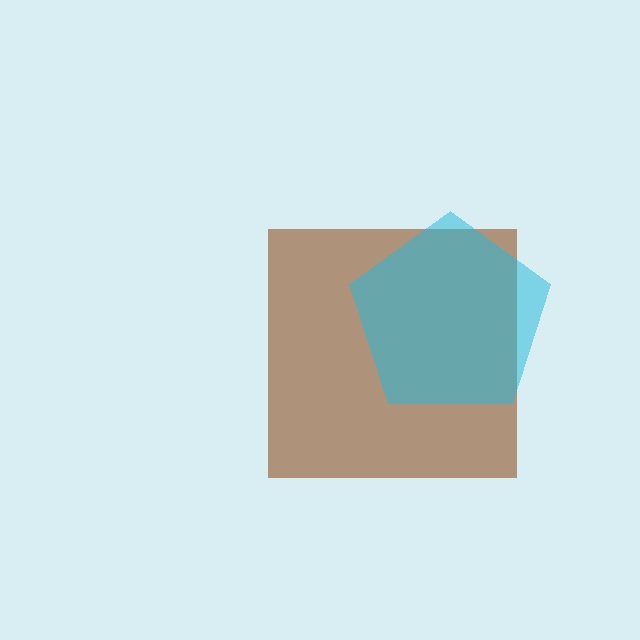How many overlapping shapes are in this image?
There are 2 overlapping shapes in the image.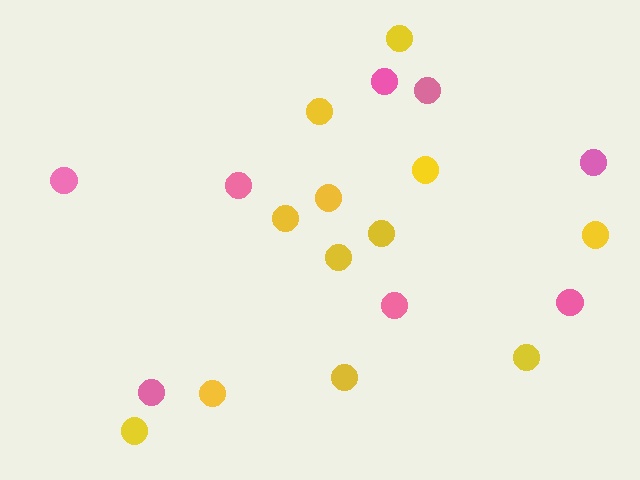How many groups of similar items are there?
There are 2 groups: one group of pink circles (8) and one group of yellow circles (12).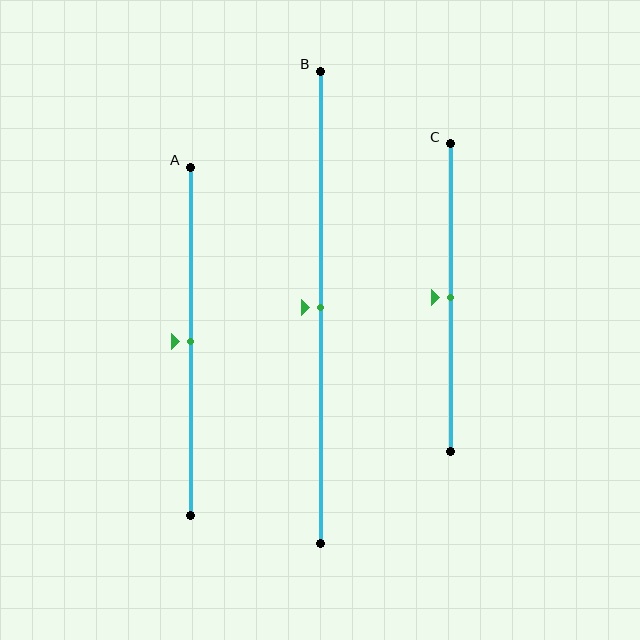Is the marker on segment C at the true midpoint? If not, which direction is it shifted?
Yes, the marker on segment C is at the true midpoint.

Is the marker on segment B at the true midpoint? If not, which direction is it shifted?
Yes, the marker on segment B is at the true midpoint.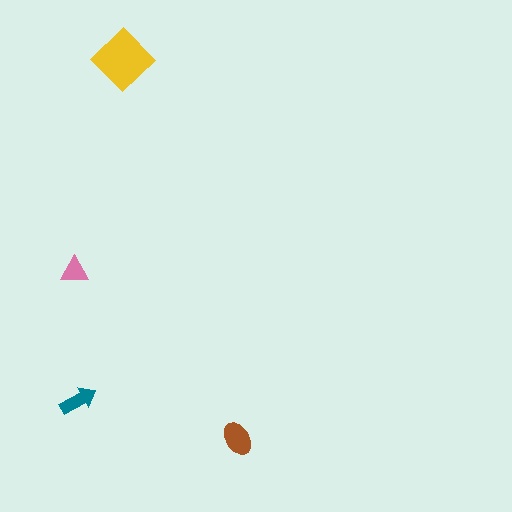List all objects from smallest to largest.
The pink triangle, the teal arrow, the brown ellipse, the yellow diamond.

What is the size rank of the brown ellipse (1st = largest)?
2nd.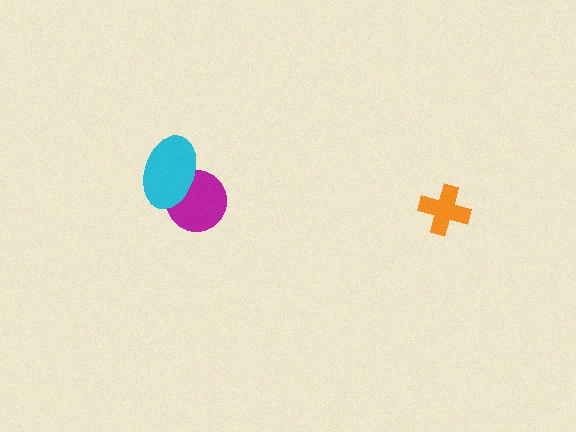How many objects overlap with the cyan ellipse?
1 object overlaps with the cyan ellipse.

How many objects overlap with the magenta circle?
1 object overlaps with the magenta circle.